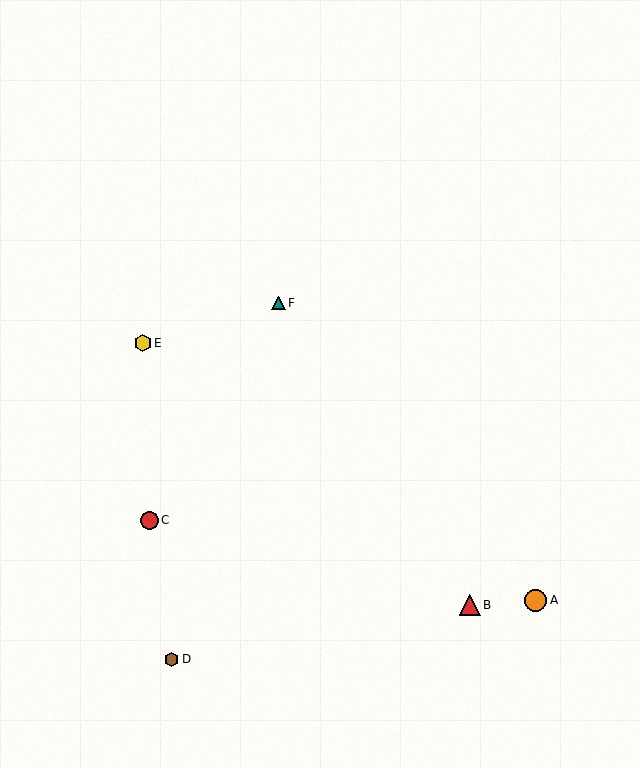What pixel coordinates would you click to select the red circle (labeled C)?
Click at (149, 520) to select the red circle C.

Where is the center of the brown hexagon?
The center of the brown hexagon is at (172, 660).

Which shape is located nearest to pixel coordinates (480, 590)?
The red triangle (labeled B) at (470, 605) is nearest to that location.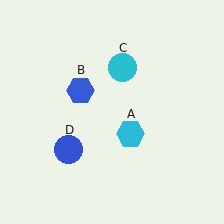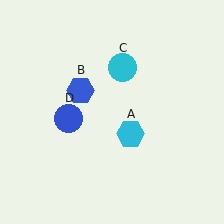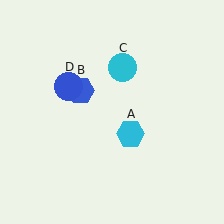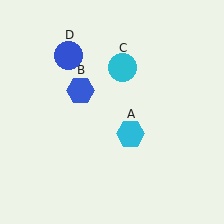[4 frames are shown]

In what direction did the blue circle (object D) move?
The blue circle (object D) moved up.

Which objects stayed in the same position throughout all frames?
Cyan hexagon (object A) and blue hexagon (object B) and cyan circle (object C) remained stationary.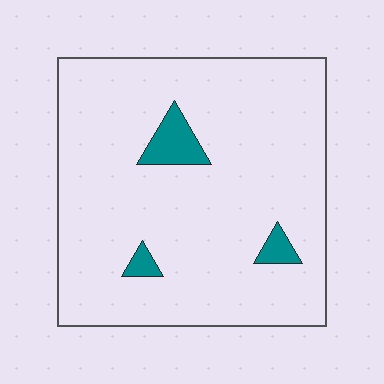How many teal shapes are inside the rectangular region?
3.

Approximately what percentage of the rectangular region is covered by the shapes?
Approximately 5%.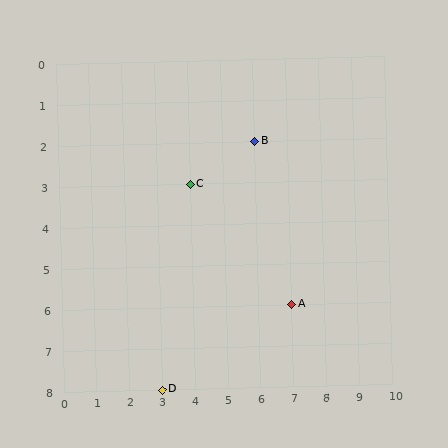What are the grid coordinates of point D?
Point D is at grid coordinates (3, 8).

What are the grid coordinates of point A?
Point A is at grid coordinates (7, 6).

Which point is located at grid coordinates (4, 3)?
Point C is at (4, 3).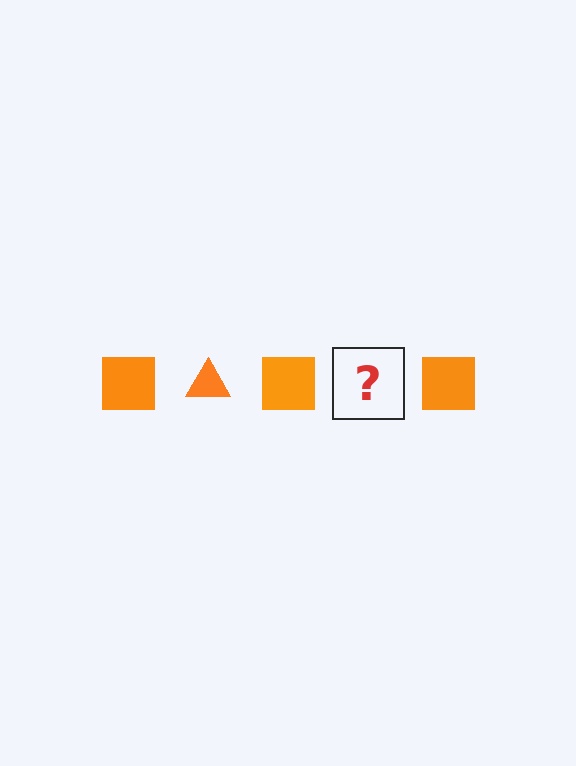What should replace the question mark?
The question mark should be replaced with an orange triangle.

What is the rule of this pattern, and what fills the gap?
The rule is that the pattern cycles through square, triangle shapes in orange. The gap should be filled with an orange triangle.